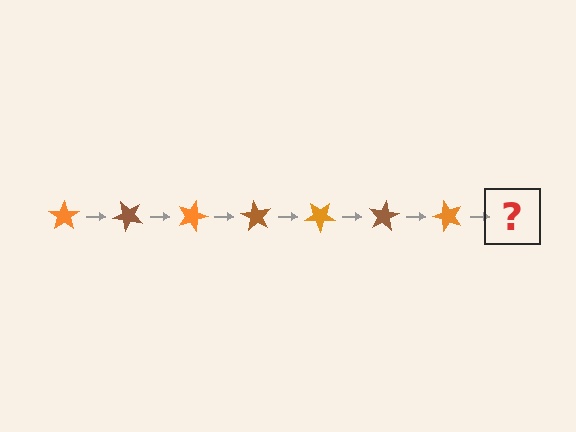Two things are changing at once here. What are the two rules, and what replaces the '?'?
The two rules are that it rotates 45 degrees each step and the color cycles through orange and brown. The '?' should be a brown star, rotated 315 degrees from the start.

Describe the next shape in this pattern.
It should be a brown star, rotated 315 degrees from the start.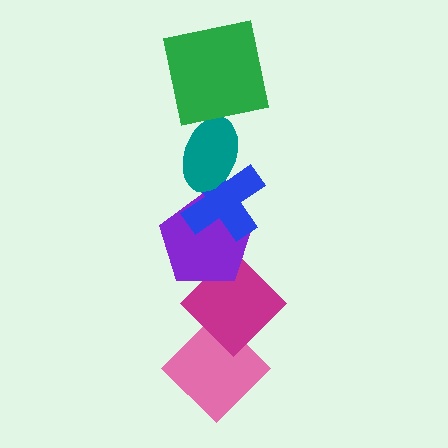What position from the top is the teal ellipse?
The teal ellipse is 2nd from the top.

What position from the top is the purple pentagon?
The purple pentagon is 4th from the top.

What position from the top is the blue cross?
The blue cross is 3rd from the top.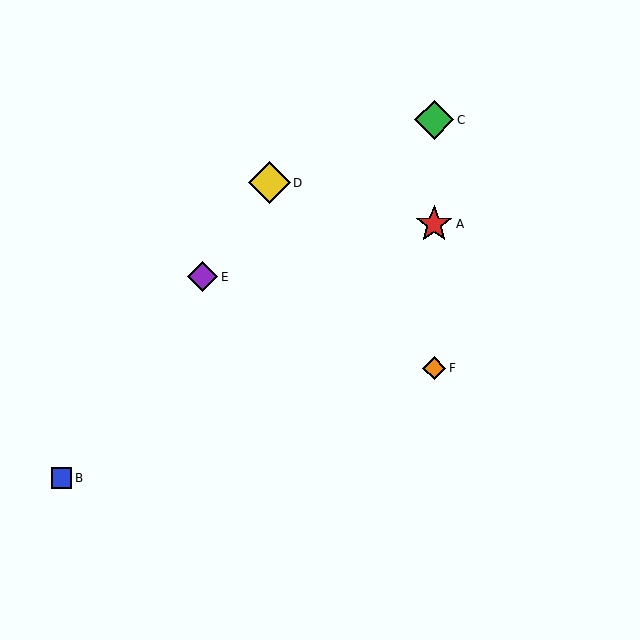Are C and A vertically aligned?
Yes, both are at x≈434.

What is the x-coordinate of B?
Object B is at x≈62.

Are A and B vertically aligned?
No, A is at x≈434 and B is at x≈62.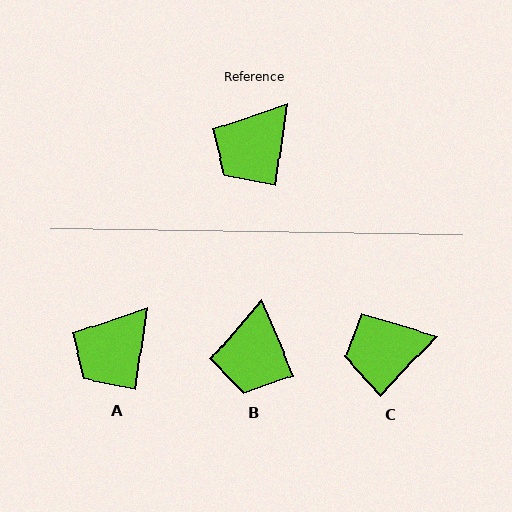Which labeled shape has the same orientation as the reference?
A.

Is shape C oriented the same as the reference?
No, it is off by about 35 degrees.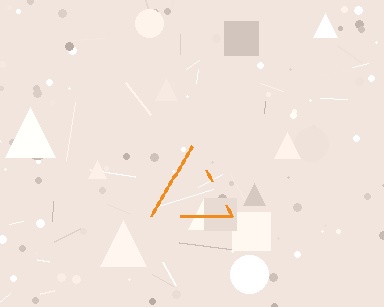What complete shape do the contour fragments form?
The contour fragments form a triangle.